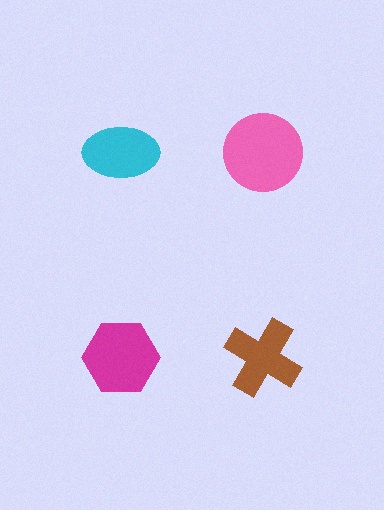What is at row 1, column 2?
A pink circle.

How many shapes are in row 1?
2 shapes.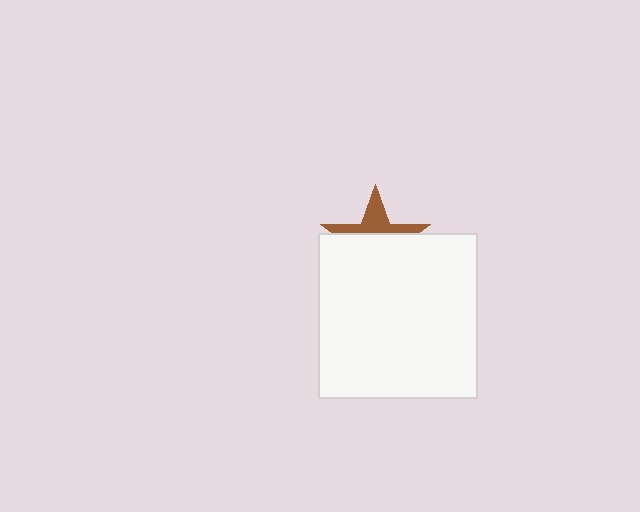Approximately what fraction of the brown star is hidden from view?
Roughly 62% of the brown star is hidden behind the white rectangle.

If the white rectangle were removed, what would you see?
You would see the complete brown star.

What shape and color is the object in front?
The object in front is a white rectangle.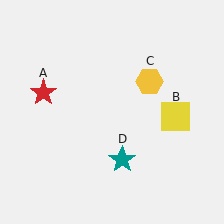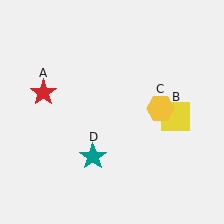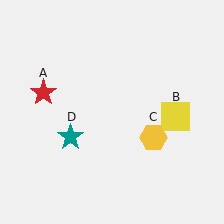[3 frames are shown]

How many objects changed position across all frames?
2 objects changed position: yellow hexagon (object C), teal star (object D).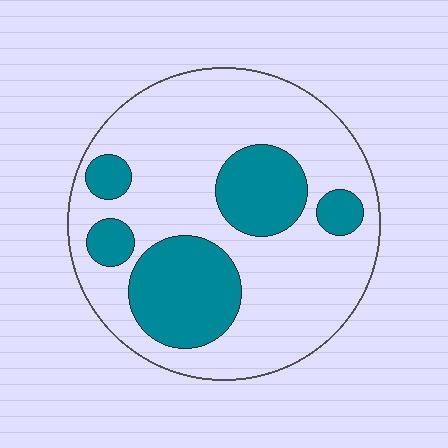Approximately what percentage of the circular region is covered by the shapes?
Approximately 30%.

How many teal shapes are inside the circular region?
5.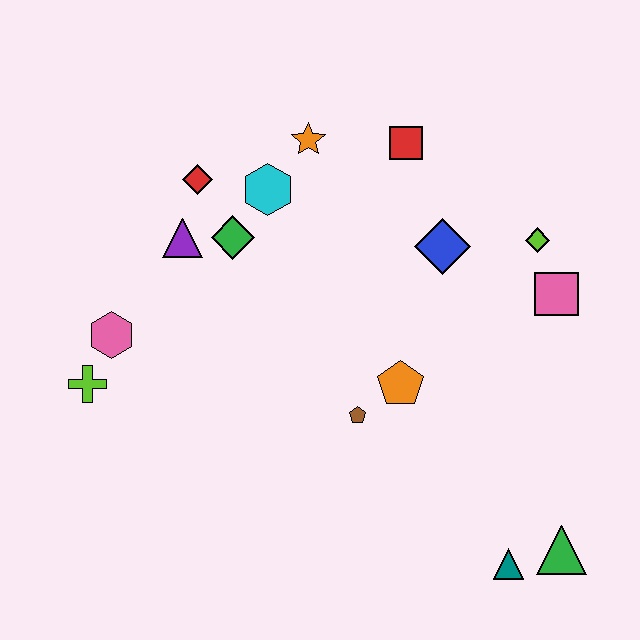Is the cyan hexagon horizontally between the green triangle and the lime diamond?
No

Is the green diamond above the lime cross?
Yes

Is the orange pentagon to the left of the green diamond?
No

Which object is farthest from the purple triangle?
The green triangle is farthest from the purple triangle.